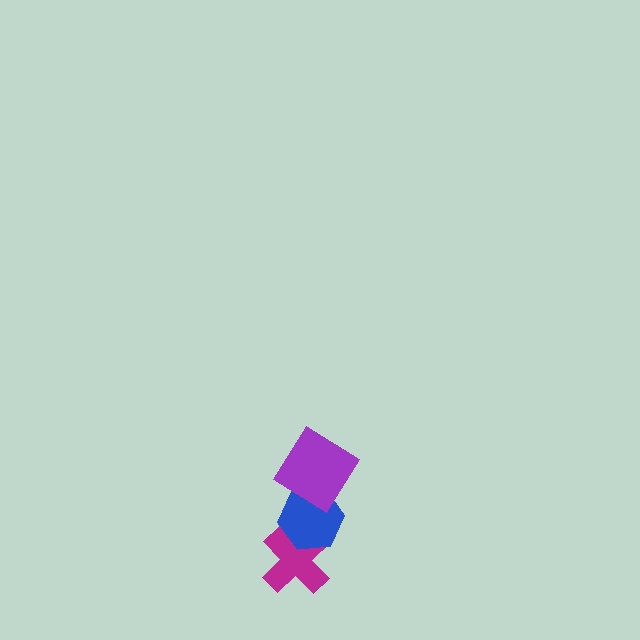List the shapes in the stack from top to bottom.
From top to bottom: the purple diamond, the blue hexagon, the magenta cross.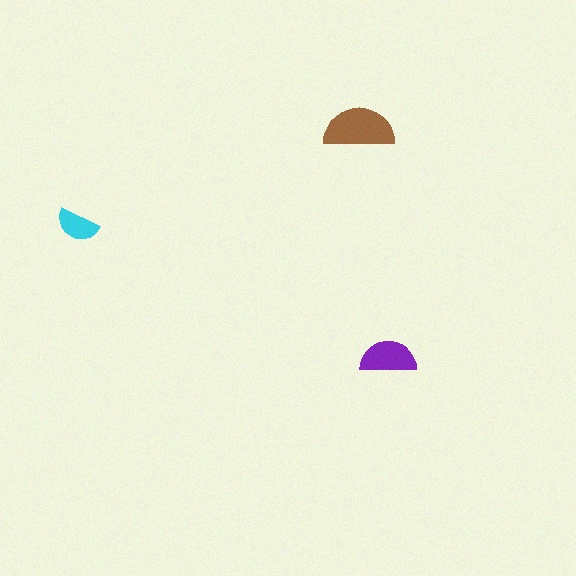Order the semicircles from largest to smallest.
the brown one, the purple one, the cyan one.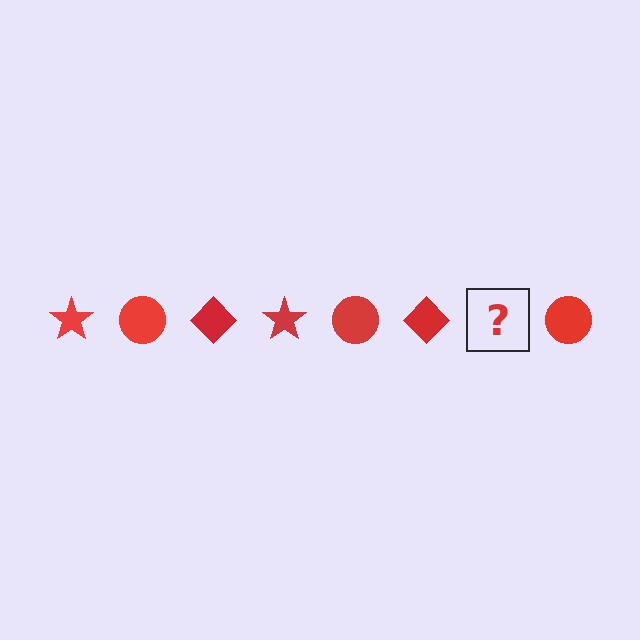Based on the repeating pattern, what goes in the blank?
The blank should be a red star.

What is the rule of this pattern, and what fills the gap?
The rule is that the pattern cycles through star, circle, diamond shapes in red. The gap should be filled with a red star.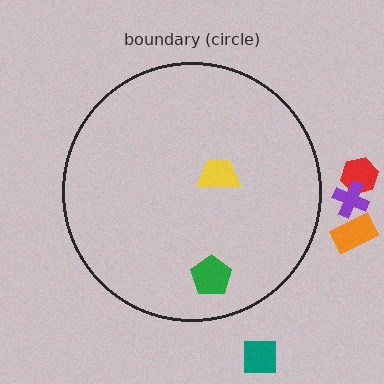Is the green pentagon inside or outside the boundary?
Inside.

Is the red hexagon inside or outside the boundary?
Outside.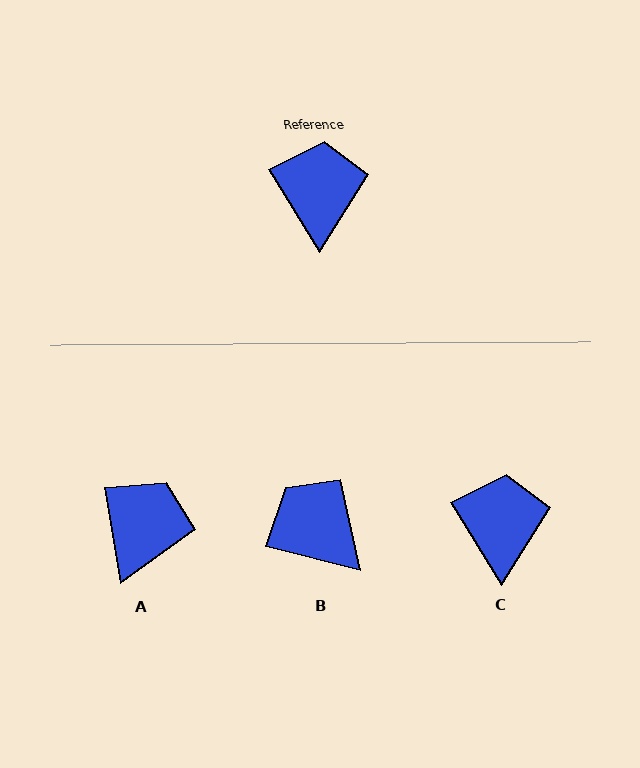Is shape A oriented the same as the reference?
No, it is off by about 22 degrees.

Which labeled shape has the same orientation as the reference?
C.